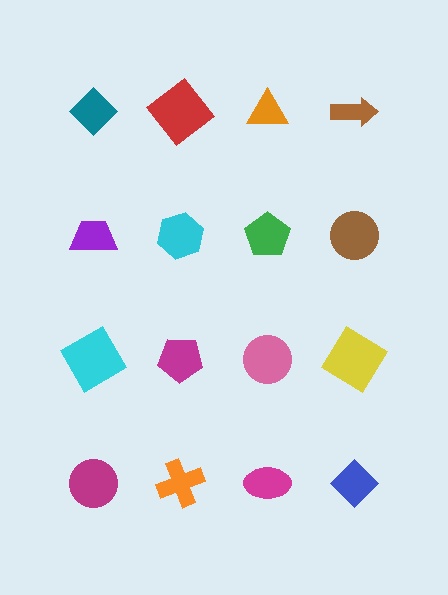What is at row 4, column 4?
A blue diamond.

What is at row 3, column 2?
A magenta pentagon.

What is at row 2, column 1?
A purple trapezoid.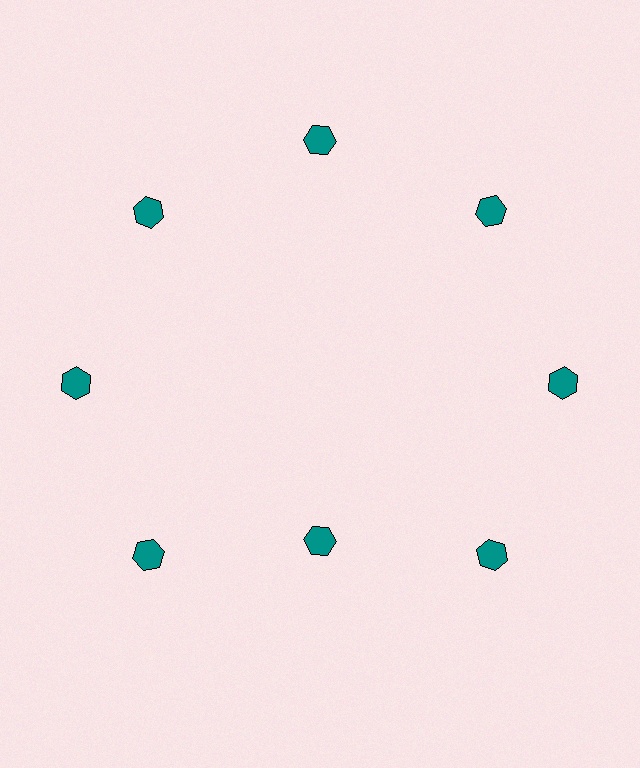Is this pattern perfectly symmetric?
No. The 8 teal hexagons are arranged in a ring, but one element near the 6 o'clock position is pulled inward toward the center, breaking the 8-fold rotational symmetry.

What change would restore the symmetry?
The symmetry would be restored by moving it outward, back onto the ring so that all 8 hexagons sit at equal angles and equal distance from the center.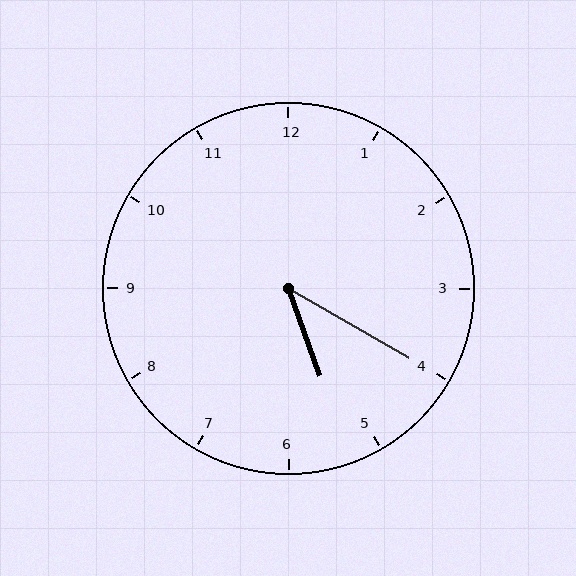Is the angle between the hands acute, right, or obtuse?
It is acute.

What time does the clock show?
5:20.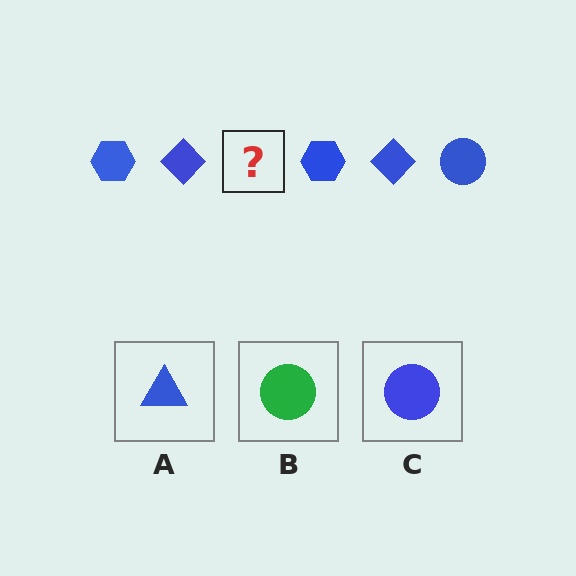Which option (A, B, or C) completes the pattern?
C.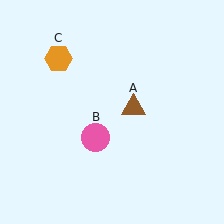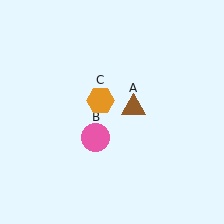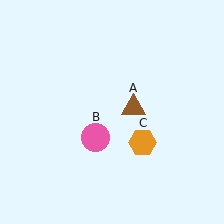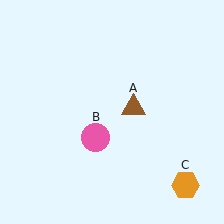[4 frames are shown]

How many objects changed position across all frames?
1 object changed position: orange hexagon (object C).